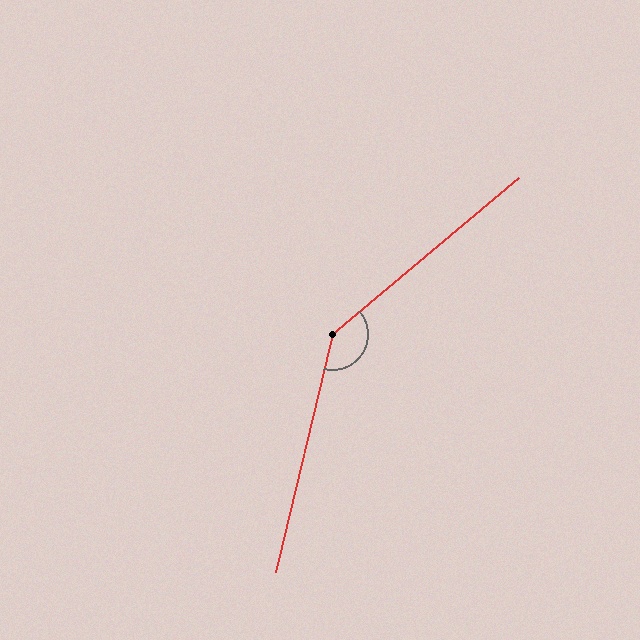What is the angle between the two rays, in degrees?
Approximately 143 degrees.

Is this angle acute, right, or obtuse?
It is obtuse.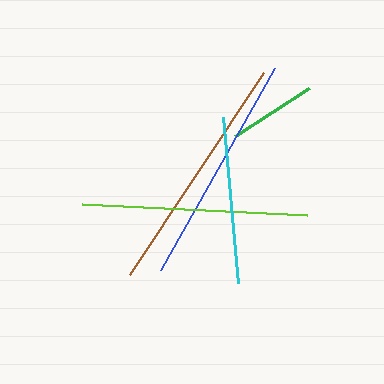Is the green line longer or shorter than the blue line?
The blue line is longer than the green line.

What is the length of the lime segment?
The lime segment is approximately 225 pixels long.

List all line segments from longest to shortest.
From longest to shortest: brown, blue, lime, cyan, green.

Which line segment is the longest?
The brown line is the longest at approximately 243 pixels.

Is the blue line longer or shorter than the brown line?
The brown line is longer than the blue line.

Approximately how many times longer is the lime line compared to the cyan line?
The lime line is approximately 1.4 times the length of the cyan line.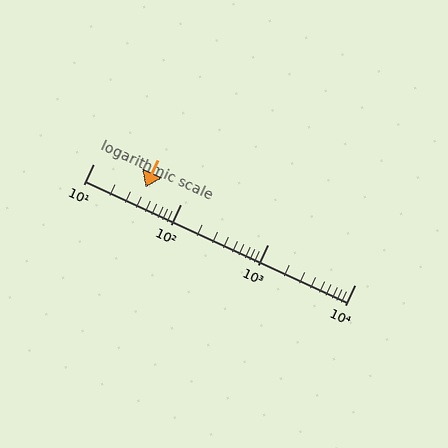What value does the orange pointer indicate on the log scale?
The pointer indicates approximately 40.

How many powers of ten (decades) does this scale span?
The scale spans 3 decades, from 10 to 10000.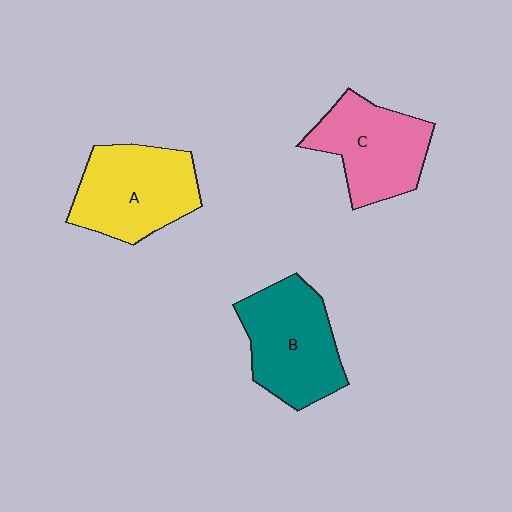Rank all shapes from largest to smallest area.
From largest to smallest: A (yellow), B (teal), C (pink).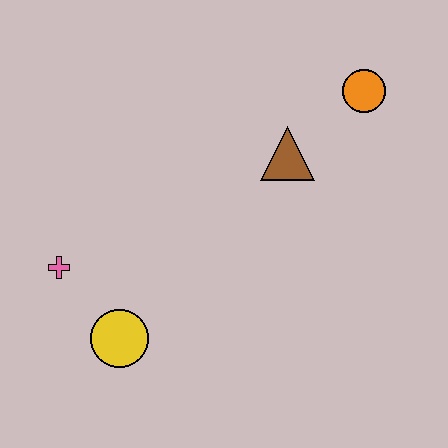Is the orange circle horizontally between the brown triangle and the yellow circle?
No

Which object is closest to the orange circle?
The brown triangle is closest to the orange circle.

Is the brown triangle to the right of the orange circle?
No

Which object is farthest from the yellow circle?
The orange circle is farthest from the yellow circle.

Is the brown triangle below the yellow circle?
No